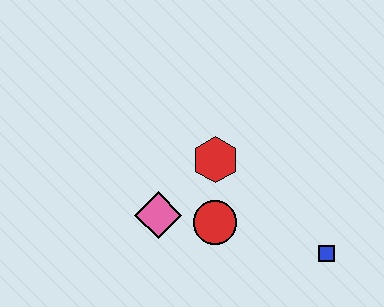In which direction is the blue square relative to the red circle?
The blue square is to the right of the red circle.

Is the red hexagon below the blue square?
No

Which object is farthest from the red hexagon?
The blue square is farthest from the red hexagon.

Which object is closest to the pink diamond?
The red circle is closest to the pink diamond.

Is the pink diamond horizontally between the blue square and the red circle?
No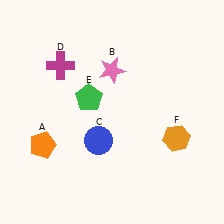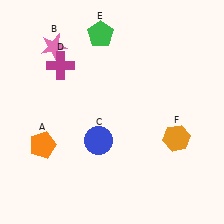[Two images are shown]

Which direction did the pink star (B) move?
The pink star (B) moved left.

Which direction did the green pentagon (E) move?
The green pentagon (E) moved up.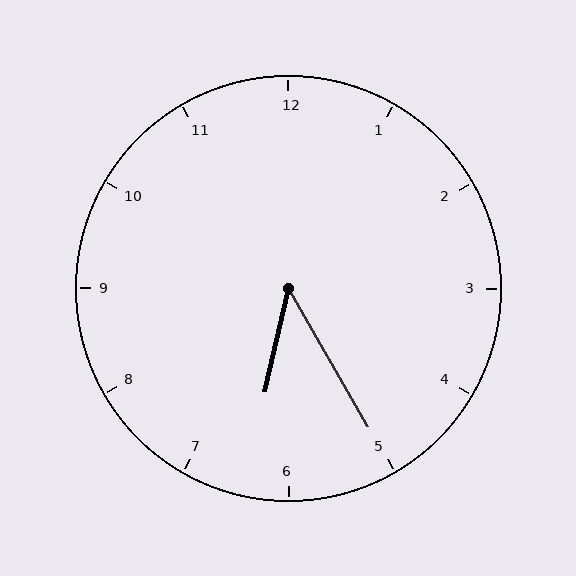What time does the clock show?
6:25.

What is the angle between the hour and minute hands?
Approximately 42 degrees.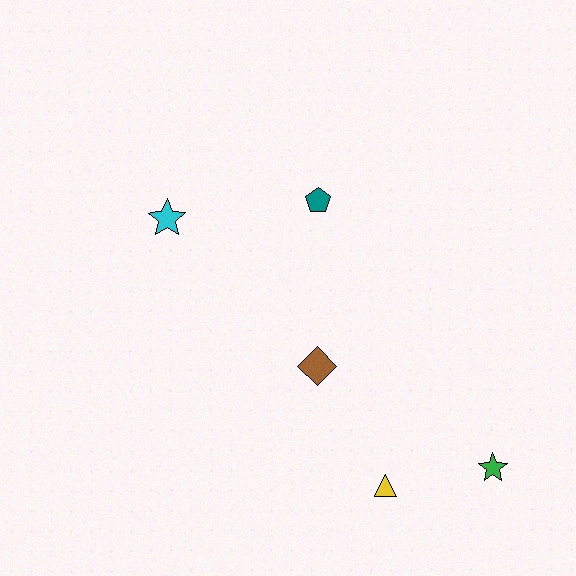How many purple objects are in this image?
There are no purple objects.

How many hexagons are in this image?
There are no hexagons.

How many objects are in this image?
There are 5 objects.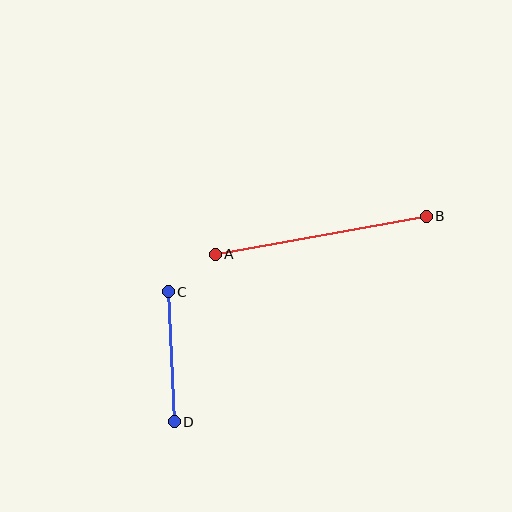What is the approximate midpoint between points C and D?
The midpoint is at approximately (171, 357) pixels.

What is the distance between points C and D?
The distance is approximately 130 pixels.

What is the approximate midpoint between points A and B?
The midpoint is at approximately (321, 235) pixels.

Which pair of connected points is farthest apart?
Points A and B are farthest apart.